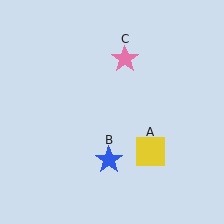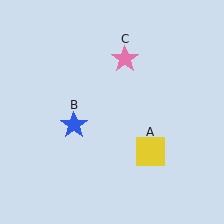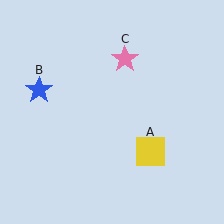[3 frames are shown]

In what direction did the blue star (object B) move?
The blue star (object B) moved up and to the left.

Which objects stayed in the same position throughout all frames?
Yellow square (object A) and pink star (object C) remained stationary.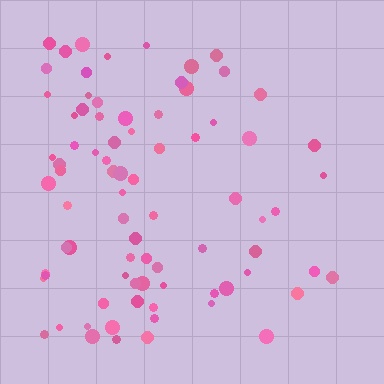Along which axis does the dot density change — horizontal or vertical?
Horizontal.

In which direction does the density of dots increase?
From right to left, with the left side densest.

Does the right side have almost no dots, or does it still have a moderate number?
Still a moderate number, just noticeably fewer than the left.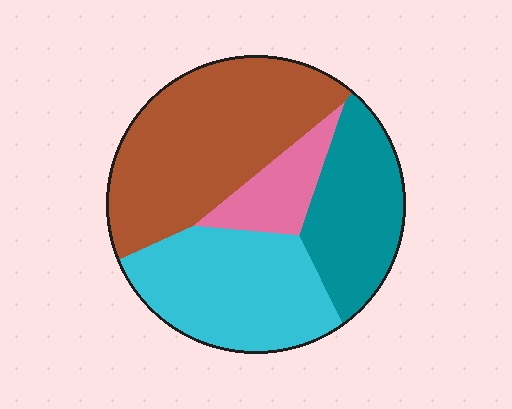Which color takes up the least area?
Pink, at roughly 10%.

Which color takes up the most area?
Brown, at roughly 40%.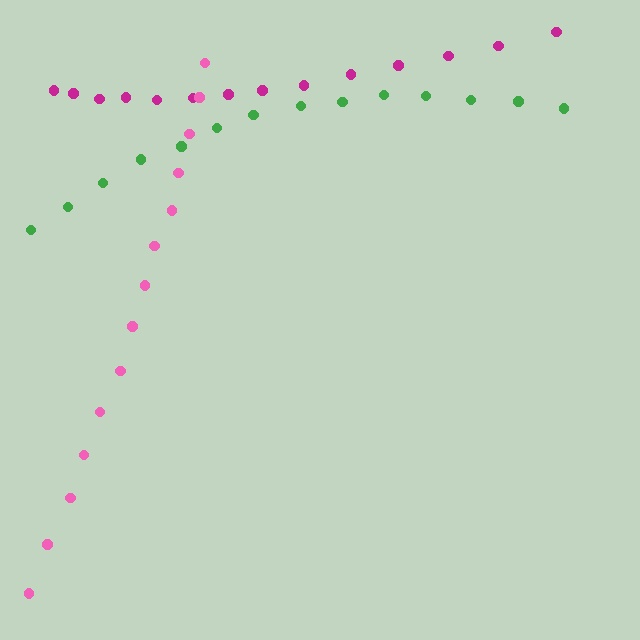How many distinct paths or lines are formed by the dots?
There are 3 distinct paths.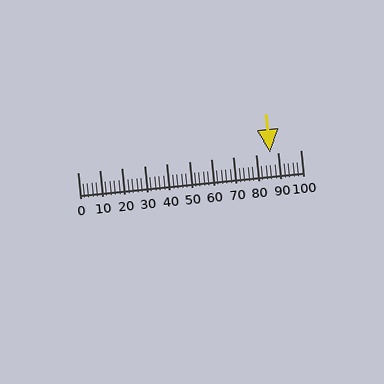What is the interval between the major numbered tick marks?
The major tick marks are spaced 10 units apart.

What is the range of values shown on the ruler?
The ruler shows values from 0 to 100.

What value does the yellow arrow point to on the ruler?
The yellow arrow points to approximately 86.